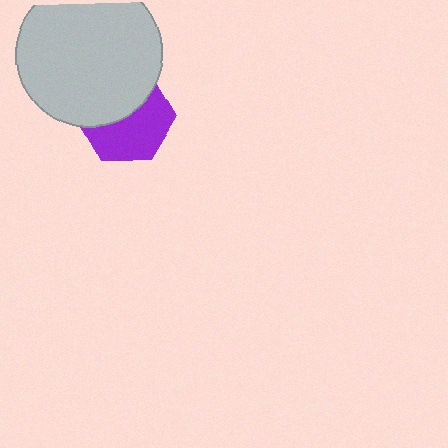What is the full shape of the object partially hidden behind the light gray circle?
The partially hidden object is a purple hexagon.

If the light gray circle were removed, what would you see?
You would see the complete purple hexagon.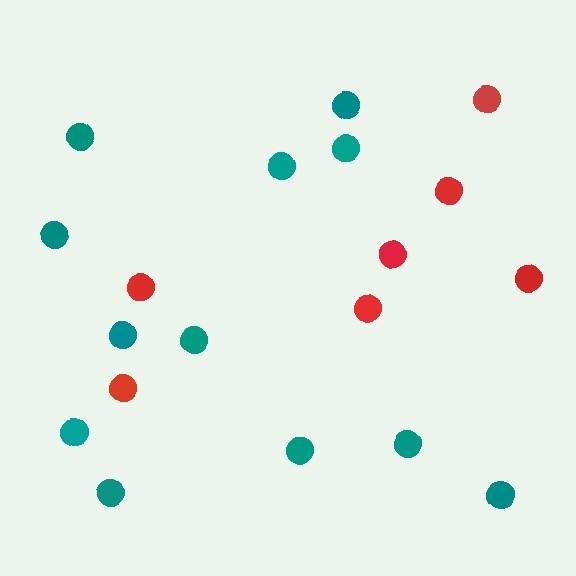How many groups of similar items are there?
There are 2 groups: one group of red circles (7) and one group of teal circles (12).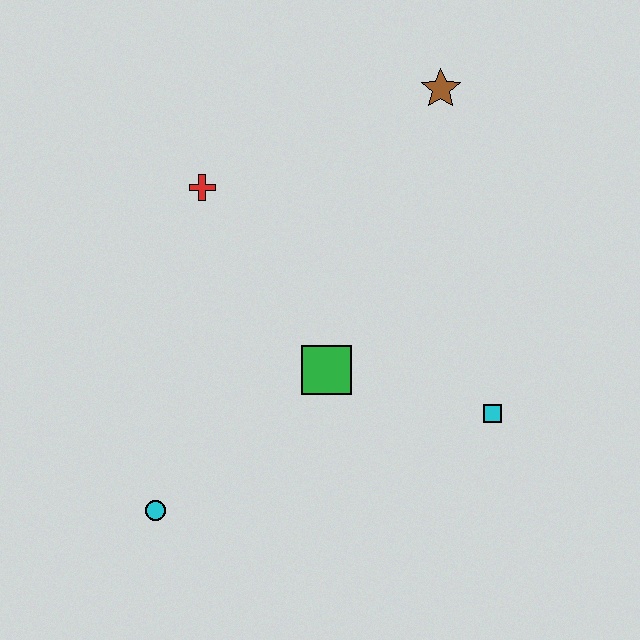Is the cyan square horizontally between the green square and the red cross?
No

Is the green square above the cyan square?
Yes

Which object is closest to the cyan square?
The green square is closest to the cyan square.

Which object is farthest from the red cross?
The cyan square is farthest from the red cross.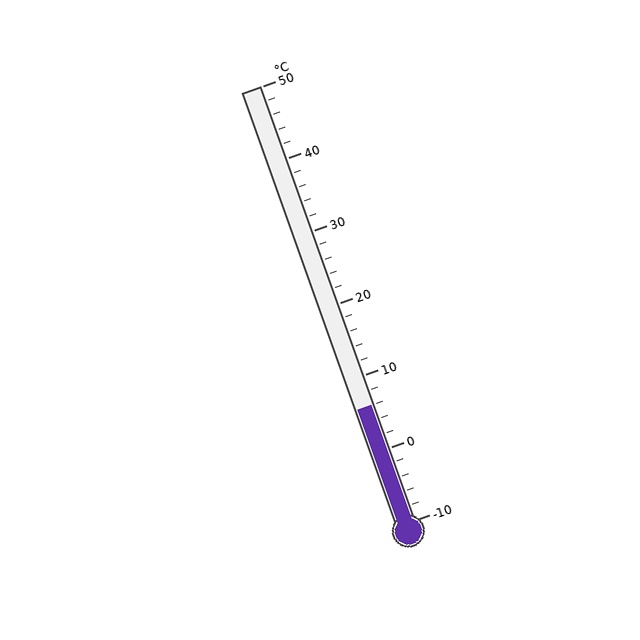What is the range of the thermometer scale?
The thermometer scale ranges from -10°C to 50°C.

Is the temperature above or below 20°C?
The temperature is below 20°C.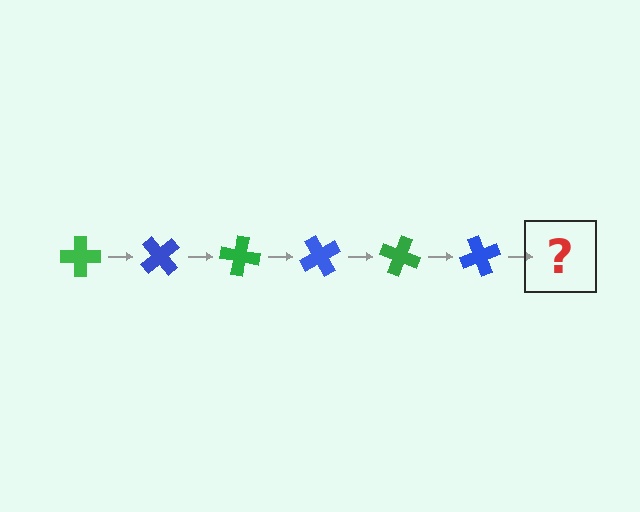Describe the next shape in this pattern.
It should be a green cross, rotated 300 degrees from the start.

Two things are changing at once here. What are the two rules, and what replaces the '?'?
The two rules are that it rotates 50 degrees each step and the color cycles through green and blue. The '?' should be a green cross, rotated 300 degrees from the start.